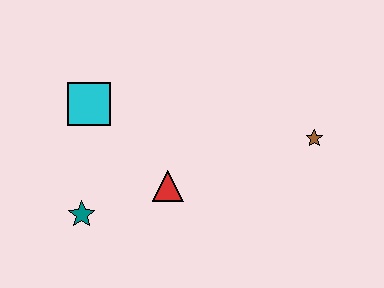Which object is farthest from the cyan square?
The brown star is farthest from the cyan square.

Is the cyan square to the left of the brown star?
Yes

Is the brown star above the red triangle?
Yes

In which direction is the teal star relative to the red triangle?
The teal star is to the left of the red triangle.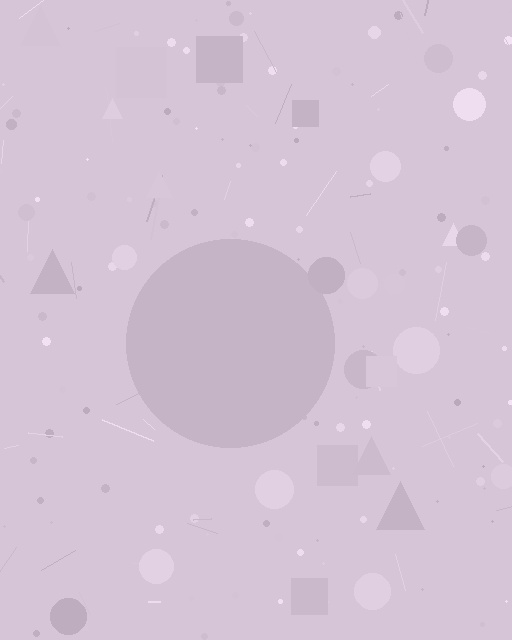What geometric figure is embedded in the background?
A circle is embedded in the background.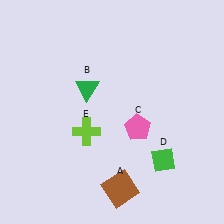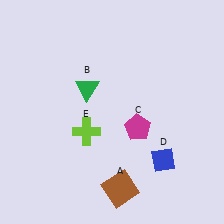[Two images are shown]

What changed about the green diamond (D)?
In Image 1, D is green. In Image 2, it changed to blue.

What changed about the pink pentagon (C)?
In Image 1, C is pink. In Image 2, it changed to magenta.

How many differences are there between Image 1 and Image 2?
There are 2 differences between the two images.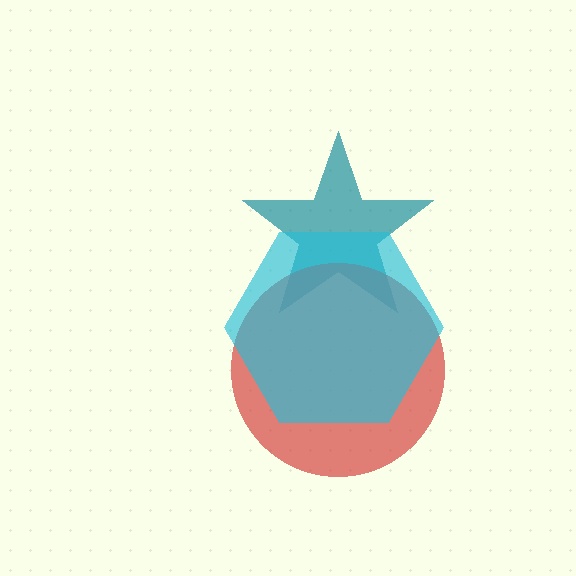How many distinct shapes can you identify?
There are 3 distinct shapes: a teal star, a red circle, a cyan hexagon.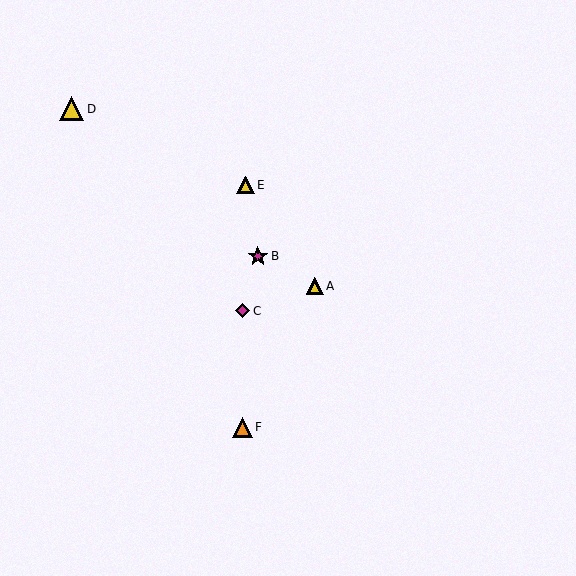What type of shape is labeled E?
Shape E is a yellow triangle.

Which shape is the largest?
The yellow triangle (labeled D) is the largest.